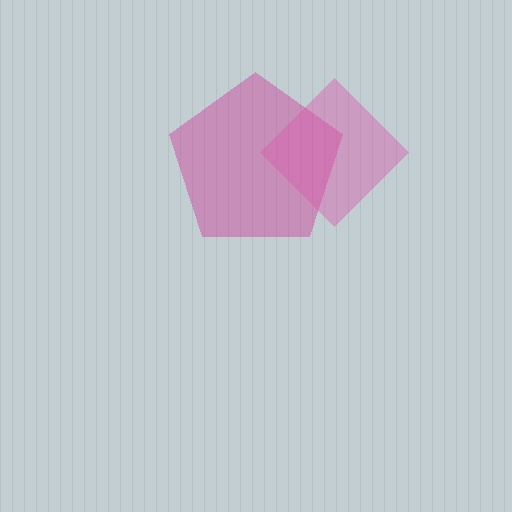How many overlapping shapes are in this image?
There are 2 overlapping shapes in the image.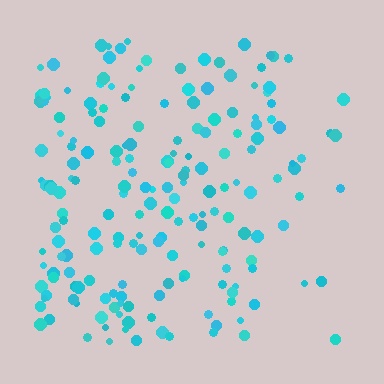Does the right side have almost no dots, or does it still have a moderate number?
Still a moderate number, just noticeably fewer than the left.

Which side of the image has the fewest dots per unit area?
The right.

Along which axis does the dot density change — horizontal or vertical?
Horizontal.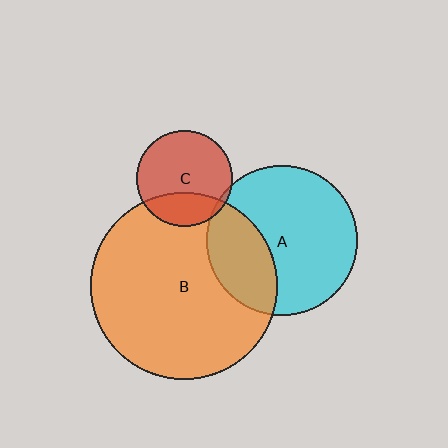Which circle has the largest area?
Circle B (orange).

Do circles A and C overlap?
Yes.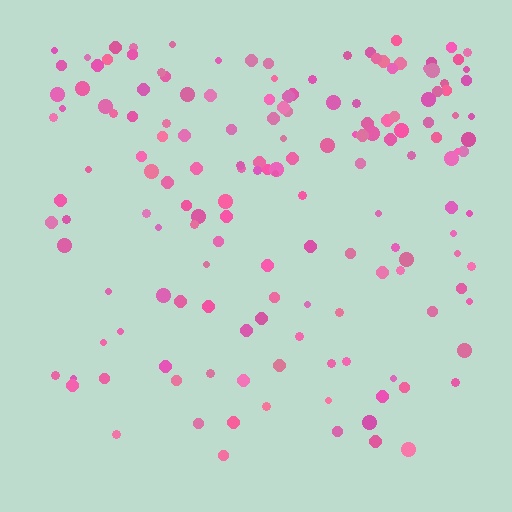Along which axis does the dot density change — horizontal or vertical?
Vertical.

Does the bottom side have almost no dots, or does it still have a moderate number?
Still a moderate number, just noticeably fewer than the top.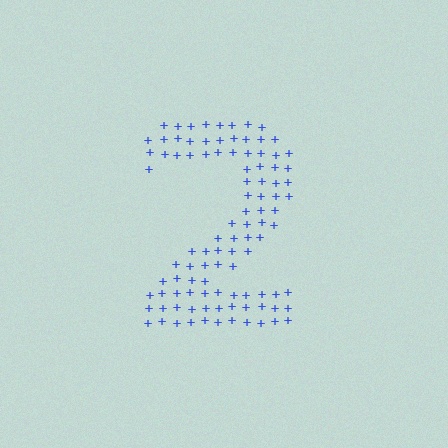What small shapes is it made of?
It is made of small plus signs.